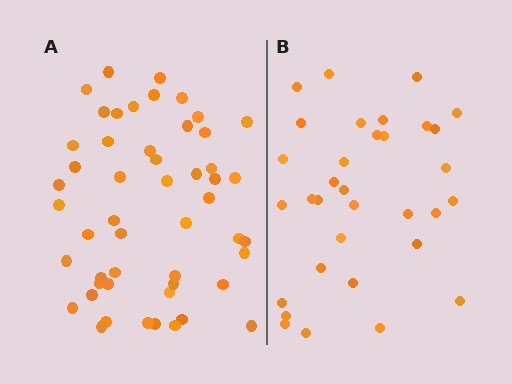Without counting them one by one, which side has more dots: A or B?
Region A (the left region) has more dots.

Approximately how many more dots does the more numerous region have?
Region A has approximately 20 more dots than region B.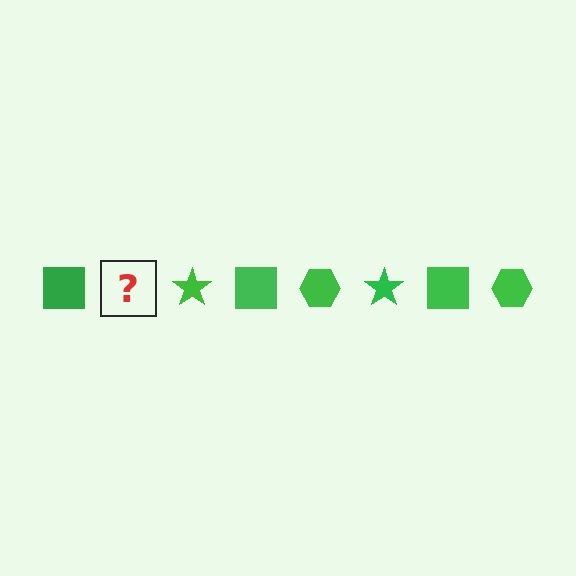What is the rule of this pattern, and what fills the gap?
The rule is that the pattern cycles through square, hexagon, star shapes in green. The gap should be filled with a green hexagon.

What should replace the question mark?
The question mark should be replaced with a green hexagon.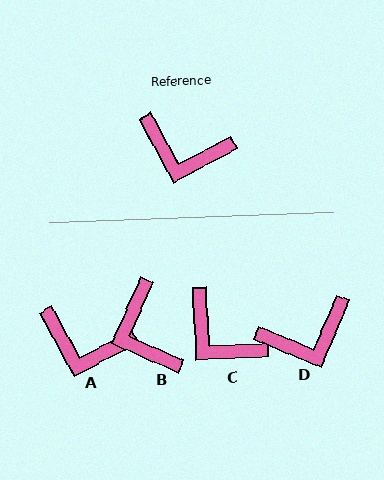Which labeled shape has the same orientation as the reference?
A.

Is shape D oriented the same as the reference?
No, it is off by about 39 degrees.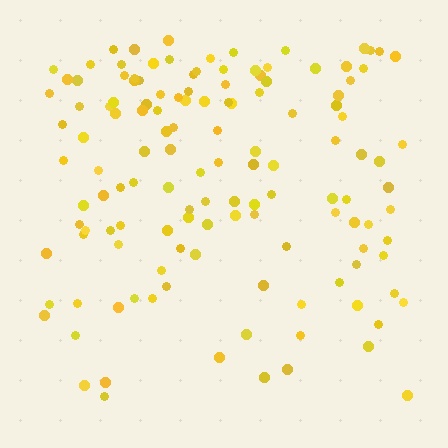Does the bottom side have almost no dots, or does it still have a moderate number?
Still a moderate number, just noticeably fewer than the top.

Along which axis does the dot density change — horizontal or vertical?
Vertical.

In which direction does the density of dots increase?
From bottom to top, with the top side densest.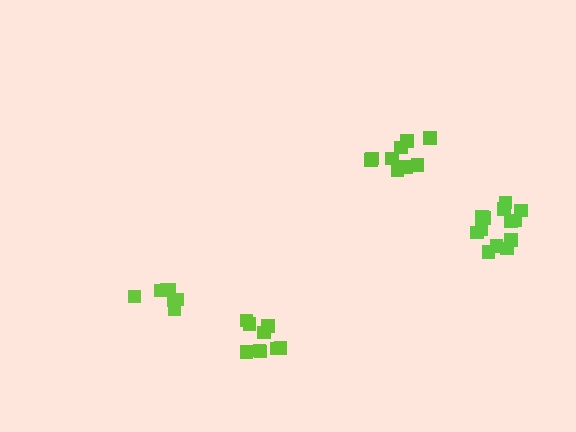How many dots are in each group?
Group 1: 7 dots, Group 2: 10 dots, Group 3: 13 dots, Group 4: 9 dots (39 total).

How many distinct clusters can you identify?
There are 4 distinct clusters.